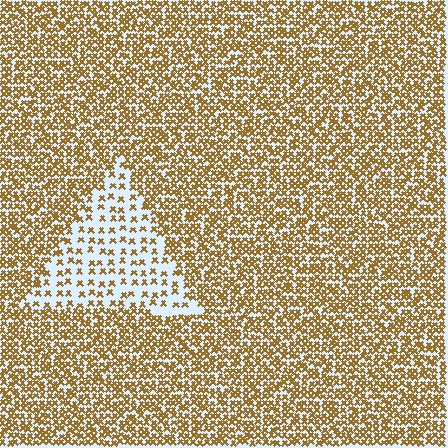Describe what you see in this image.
The image contains small brown elements arranged at two different densities. A triangle-shaped region is visible where the elements are less densely packed than the surrounding area.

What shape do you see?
I see a triangle.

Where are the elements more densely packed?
The elements are more densely packed outside the triangle boundary.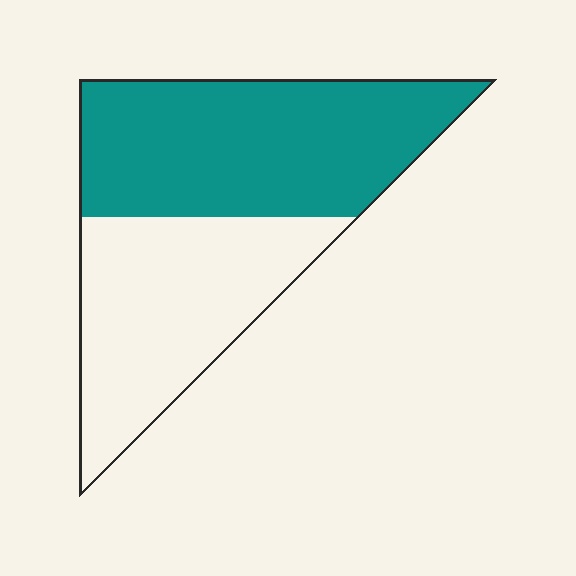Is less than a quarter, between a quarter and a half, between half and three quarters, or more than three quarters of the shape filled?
Between half and three quarters.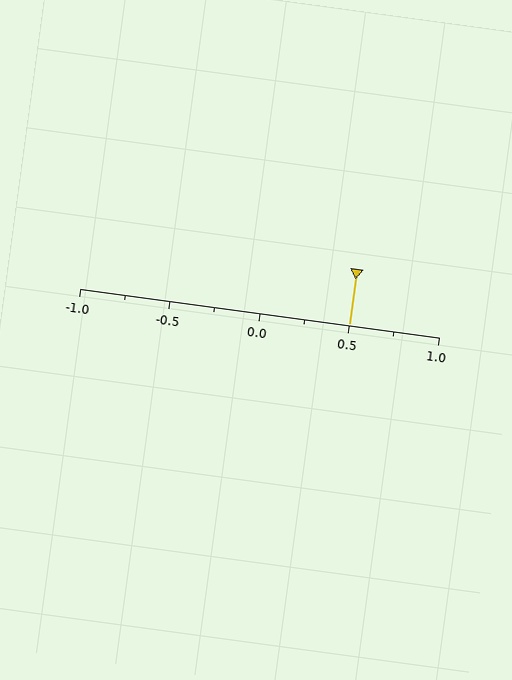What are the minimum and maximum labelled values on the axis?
The axis runs from -1.0 to 1.0.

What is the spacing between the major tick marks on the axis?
The major ticks are spaced 0.5 apart.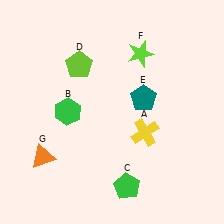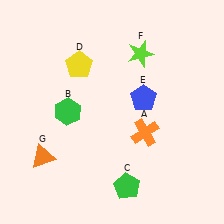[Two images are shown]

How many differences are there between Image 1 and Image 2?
There are 3 differences between the two images.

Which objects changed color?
A changed from yellow to orange. D changed from lime to yellow. E changed from teal to blue.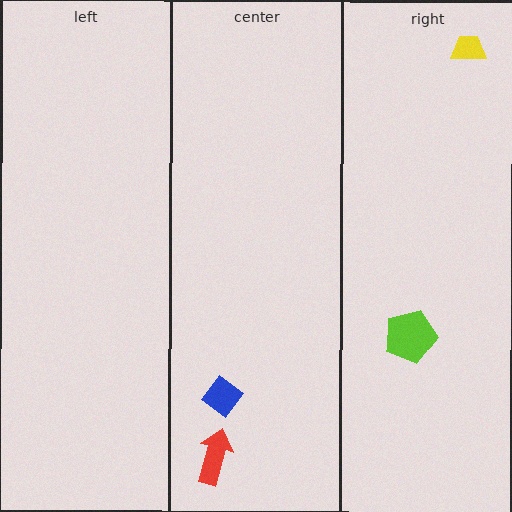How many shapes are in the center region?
2.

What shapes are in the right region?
The yellow trapezoid, the lime pentagon.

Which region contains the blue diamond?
The center region.